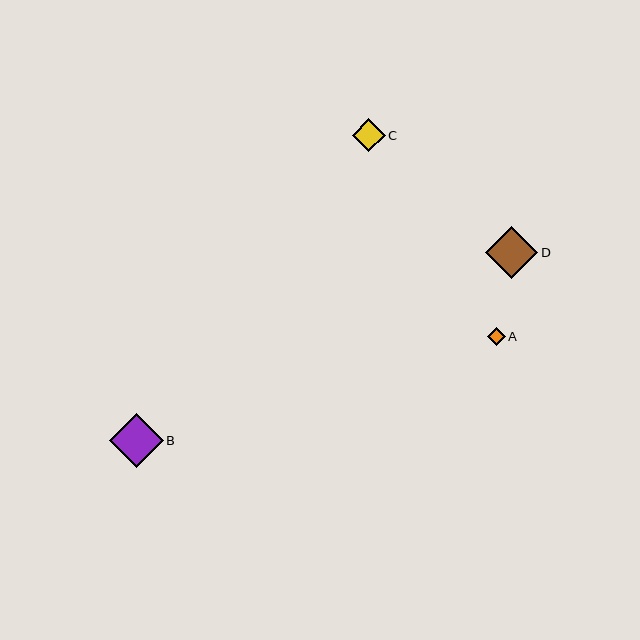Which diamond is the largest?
Diamond B is the largest with a size of approximately 54 pixels.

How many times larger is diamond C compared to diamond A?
Diamond C is approximately 1.8 times the size of diamond A.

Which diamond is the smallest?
Diamond A is the smallest with a size of approximately 18 pixels.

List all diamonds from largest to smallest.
From largest to smallest: B, D, C, A.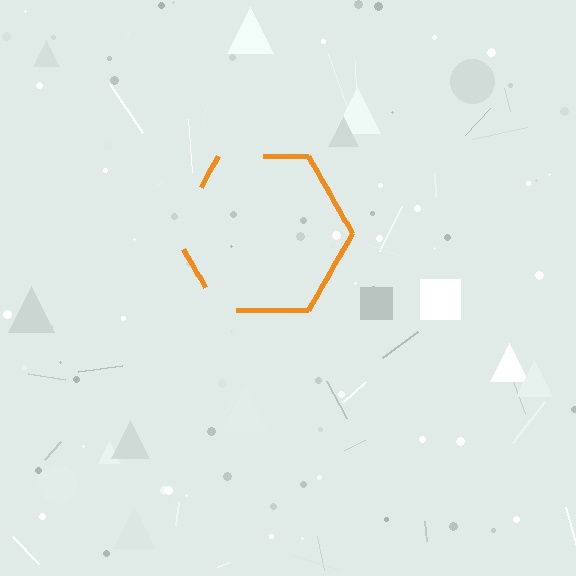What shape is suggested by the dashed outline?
The dashed outline suggests a hexagon.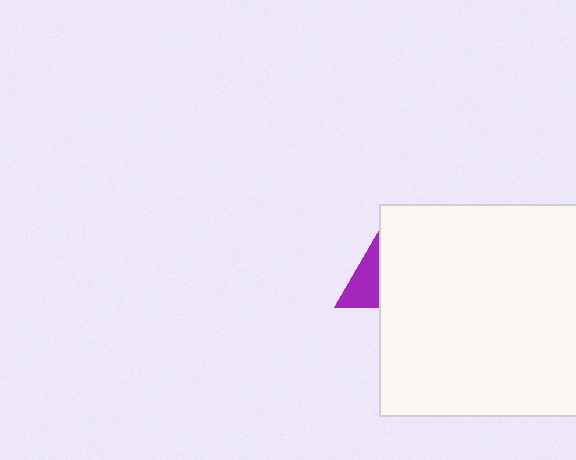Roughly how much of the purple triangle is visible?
A small part of it is visible (roughly 35%).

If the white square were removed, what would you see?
You would see the complete purple triangle.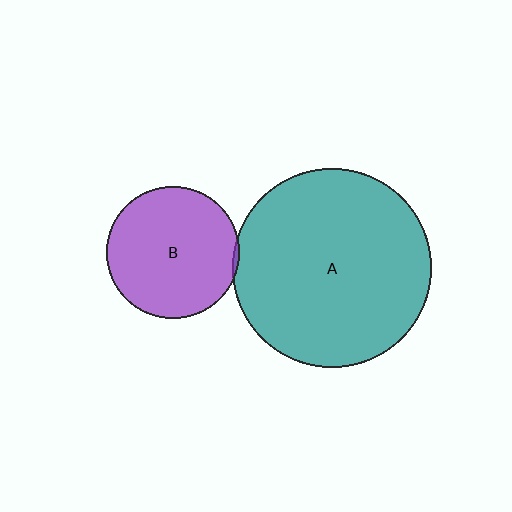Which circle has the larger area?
Circle A (teal).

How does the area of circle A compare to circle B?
Approximately 2.3 times.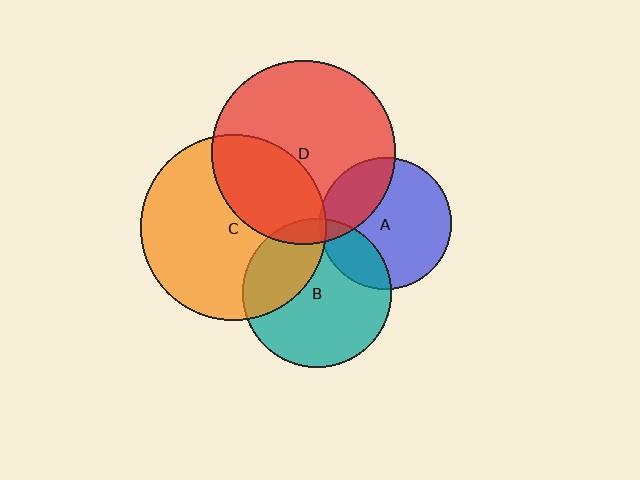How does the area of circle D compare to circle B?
Approximately 1.5 times.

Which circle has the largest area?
Circle C (orange).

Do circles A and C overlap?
Yes.